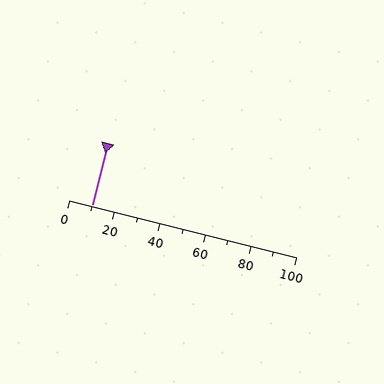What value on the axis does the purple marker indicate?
The marker indicates approximately 10.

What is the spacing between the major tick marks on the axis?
The major ticks are spaced 20 apart.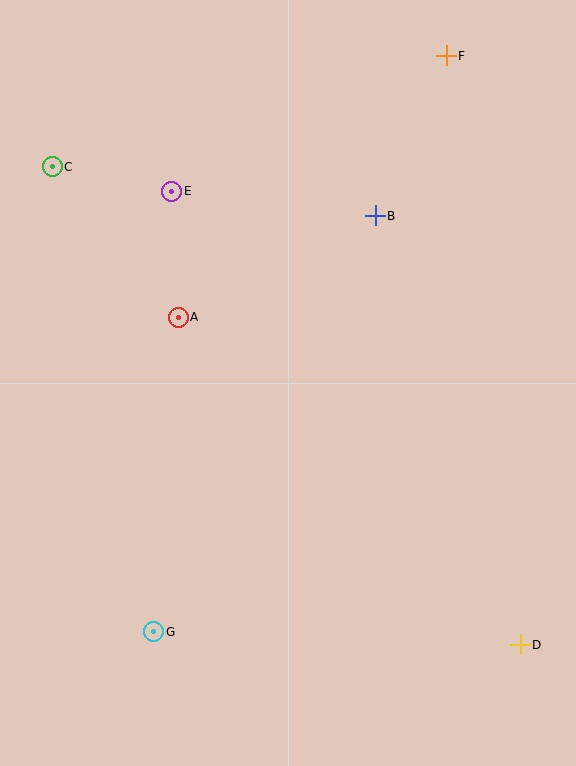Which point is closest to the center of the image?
Point A at (178, 317) is closest to the center.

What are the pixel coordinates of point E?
Point E is at (172, 191).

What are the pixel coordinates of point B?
Point B is at (375, 216).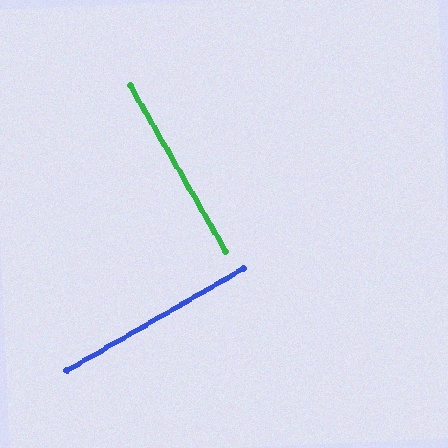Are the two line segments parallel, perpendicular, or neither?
Perpendicular — they meet at approximately 90°.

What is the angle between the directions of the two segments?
Approximately 90 degrees.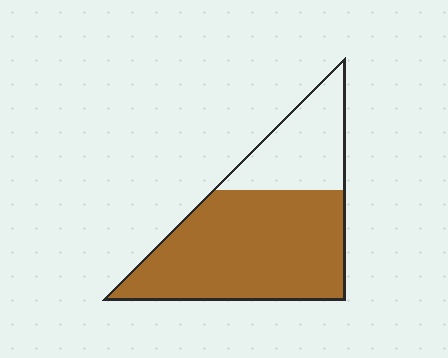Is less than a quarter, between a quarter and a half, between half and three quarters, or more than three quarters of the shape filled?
Between half and three quarters.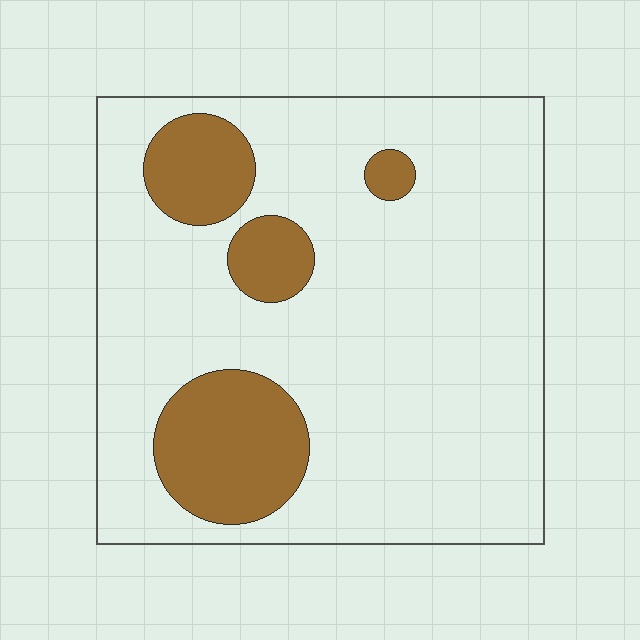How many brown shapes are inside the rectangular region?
4.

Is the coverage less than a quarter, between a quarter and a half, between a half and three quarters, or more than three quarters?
Less than a quarter.